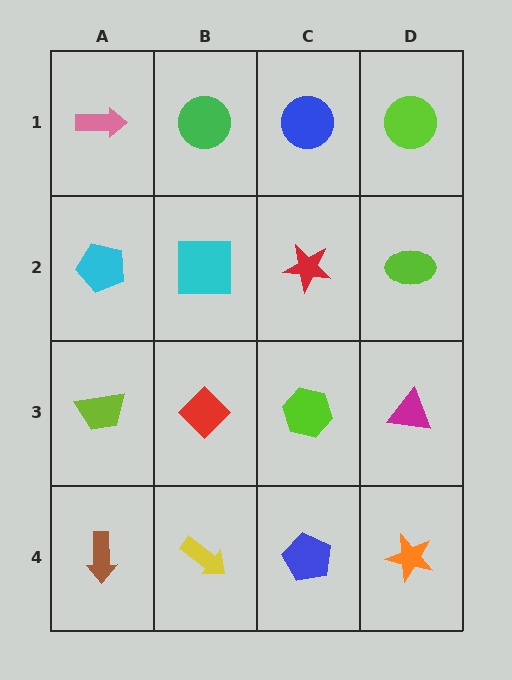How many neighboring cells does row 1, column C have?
3.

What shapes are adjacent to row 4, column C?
A lime hexagon (row 3, column C), a yellow arrow (row 4, column B), an orange star (row 4, column D).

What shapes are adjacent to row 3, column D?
A lime ellipse (row 2, column D), an orange star (row 4, column D), a lime hexagon (row 3, column C).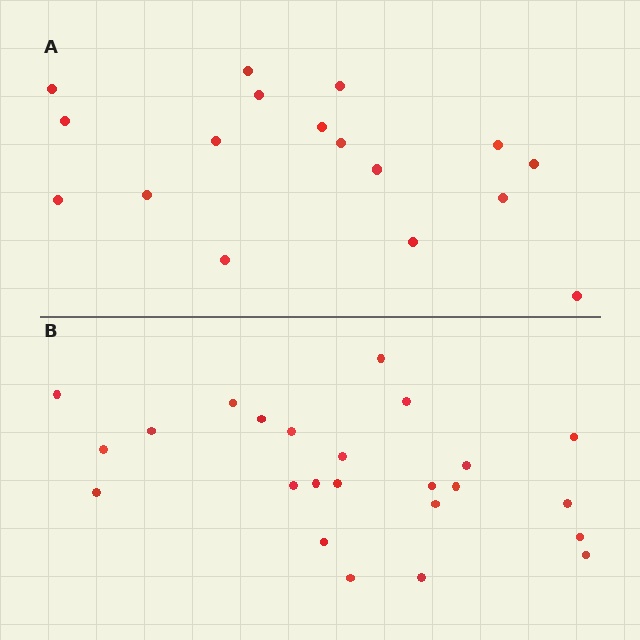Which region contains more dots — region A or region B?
Region B (the bottom region) has more dots.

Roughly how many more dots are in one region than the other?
Region B has roughly 8 or so more dots than region A.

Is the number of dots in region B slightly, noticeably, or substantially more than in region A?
Region B has noticeably more, but not dramatically so. The ratio is roughly 1.4 to 1.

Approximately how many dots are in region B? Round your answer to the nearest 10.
About 20 dots. (The exact count is 24, which rounds to 20.)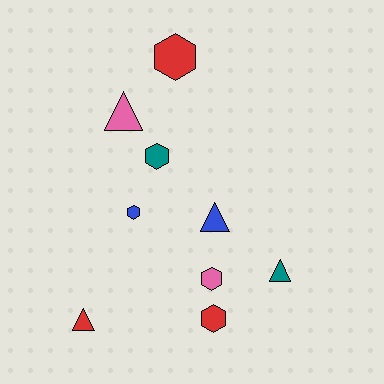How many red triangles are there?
There is 1 red triangle.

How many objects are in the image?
There are 9 objects.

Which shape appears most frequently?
Hexagon, with 5 objects.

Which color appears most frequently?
Red, with 3 objects.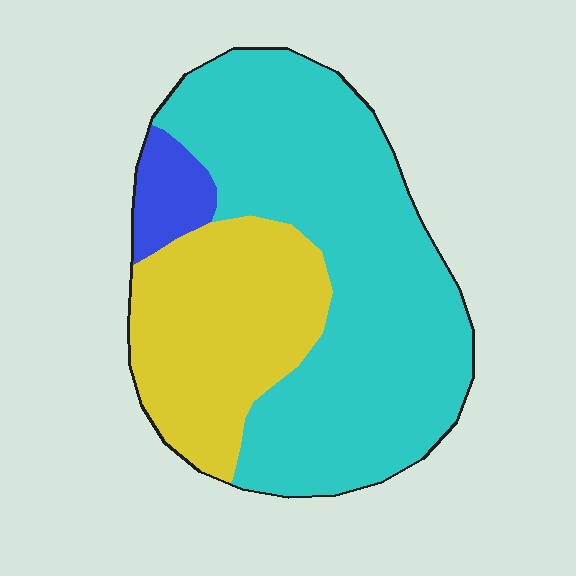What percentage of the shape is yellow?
Yellow covers about 30% of the shape.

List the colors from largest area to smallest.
From largest to smallest: cyan, yellow, blue.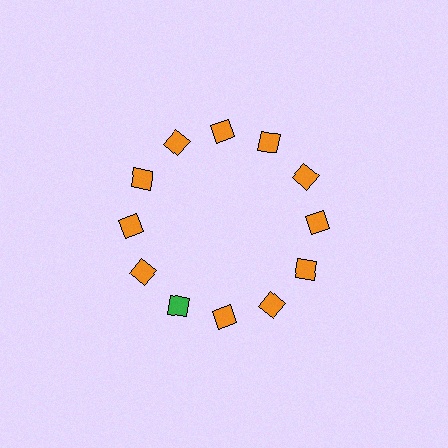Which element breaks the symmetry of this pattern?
The green square at roughly the 7 o'clock position breaks the symmetry. All other shapes are orange squares.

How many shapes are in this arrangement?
There are 12 shapes arranged in a ring pattern.